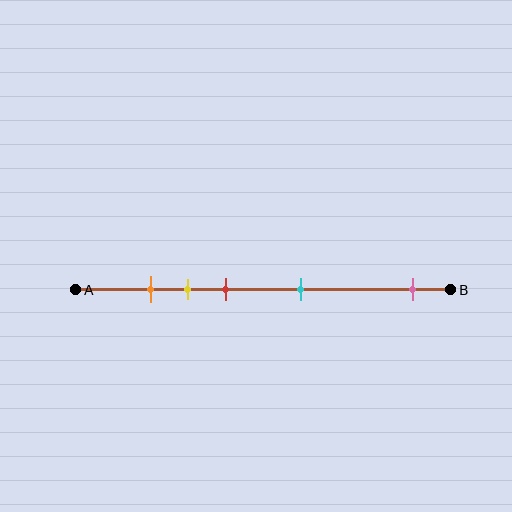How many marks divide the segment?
There are 5 marks dividing the segment.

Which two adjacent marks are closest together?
The orange and yellow marks are the closest adjacent pair.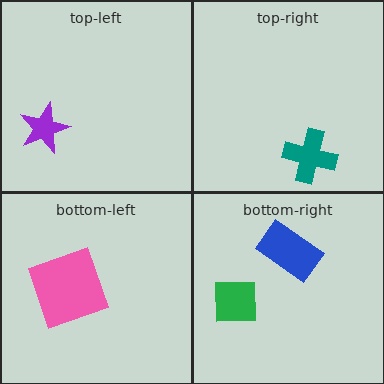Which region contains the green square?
The bottom-right region.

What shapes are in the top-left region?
The purple star.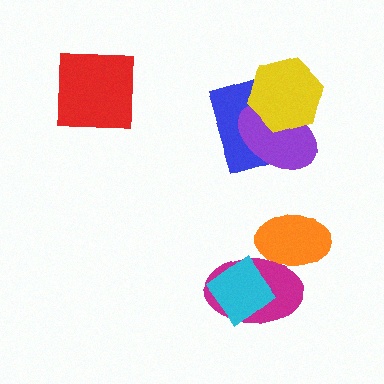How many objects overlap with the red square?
0 objects overlap with the red square.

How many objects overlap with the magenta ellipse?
2 objects overlap with the magenta ellipse.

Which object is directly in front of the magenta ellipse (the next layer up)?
The cyan diamond is directly in front of the magenta ellipse.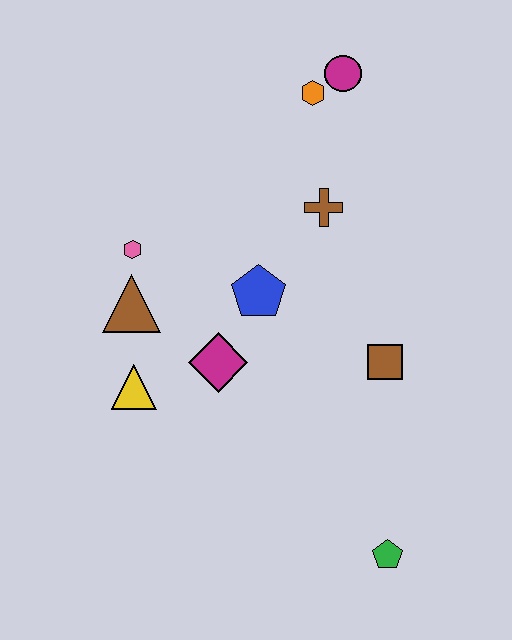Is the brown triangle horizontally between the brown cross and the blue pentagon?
No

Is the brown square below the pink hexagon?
Yes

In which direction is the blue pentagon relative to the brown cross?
The blue pentagon is below the brown cross.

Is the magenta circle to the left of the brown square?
Yes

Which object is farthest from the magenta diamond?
The magenta circle is farthest from the magenta diamond.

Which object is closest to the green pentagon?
The brown square is closest to the green pentagon.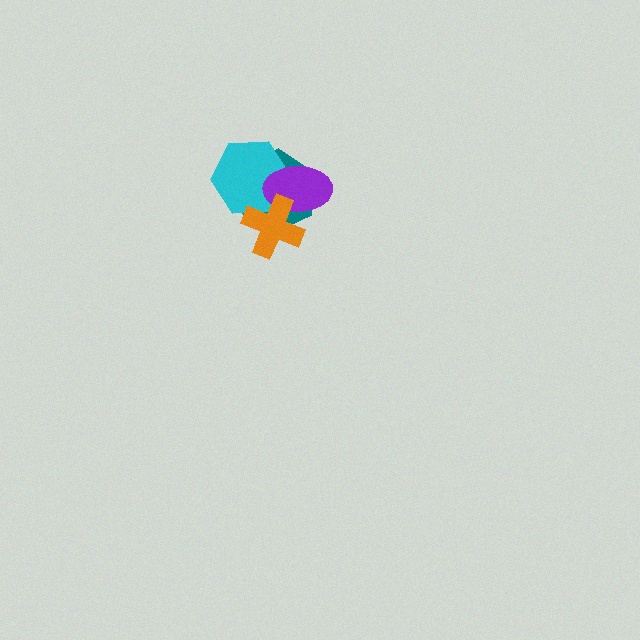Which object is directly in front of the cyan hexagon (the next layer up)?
The purple ellipse is directly in front of the cyan hexagon.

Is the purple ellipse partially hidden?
Yes, it is partially covered by another shape.